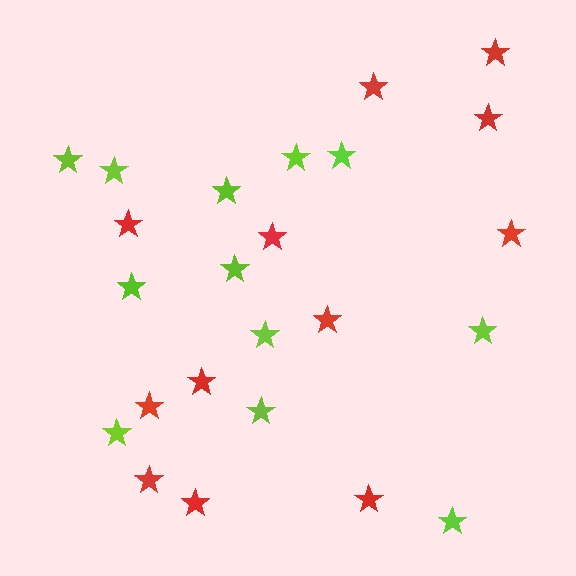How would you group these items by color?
There are 2 groups: one group of red stars (12) and one group of lime stars (12).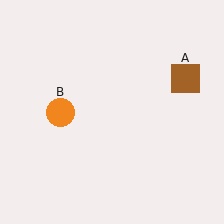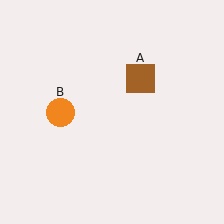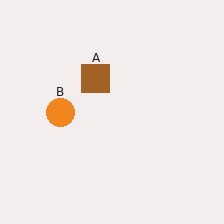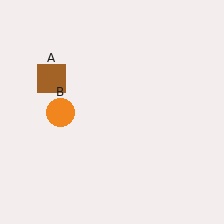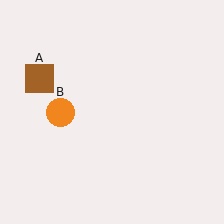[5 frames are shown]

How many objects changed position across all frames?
1 object changed position: brown square (object A).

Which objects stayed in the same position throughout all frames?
Orange circle (object B) remained stationary.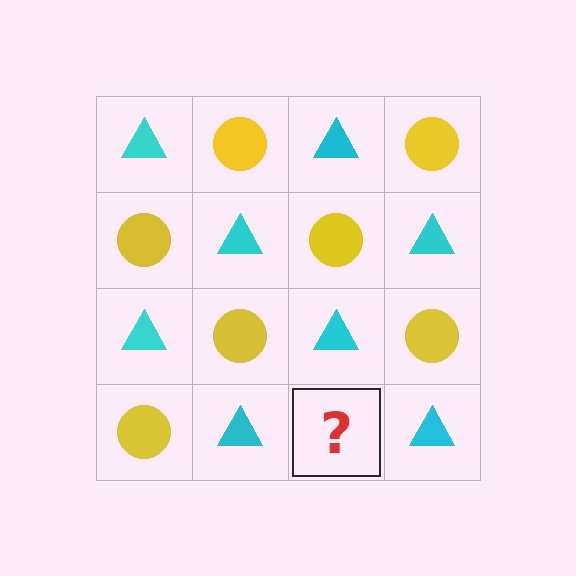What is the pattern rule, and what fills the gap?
The rule is that it alternates cyan triangle and yellow circle in a checkerboard pattern. The gap should be filled with a yellow circle.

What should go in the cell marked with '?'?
The missing cell should contain a yellow circle.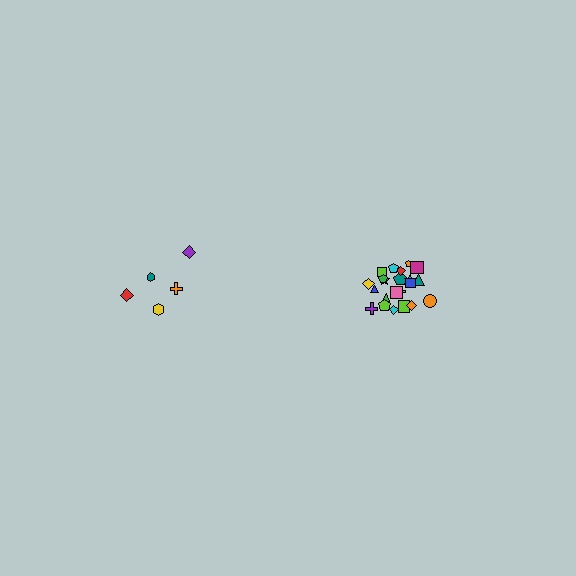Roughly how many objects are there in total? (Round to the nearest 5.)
Roughly 25 objects in total.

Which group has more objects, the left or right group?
The right group.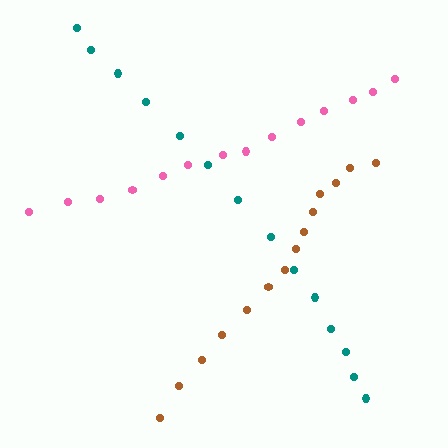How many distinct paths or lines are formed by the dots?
There are 3 distinct paths.